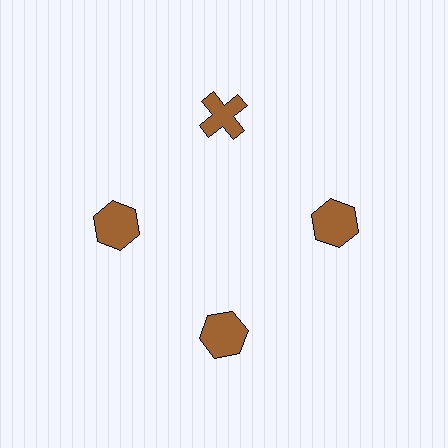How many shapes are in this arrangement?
There are 4 shapes arranged in a ring pattern.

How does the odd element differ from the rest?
It has a different shape: cross instead of hexagon.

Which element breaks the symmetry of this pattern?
The brown cross at roughly the 12 o'clock position breaks the symmetry. All other shapes are brown hexagons.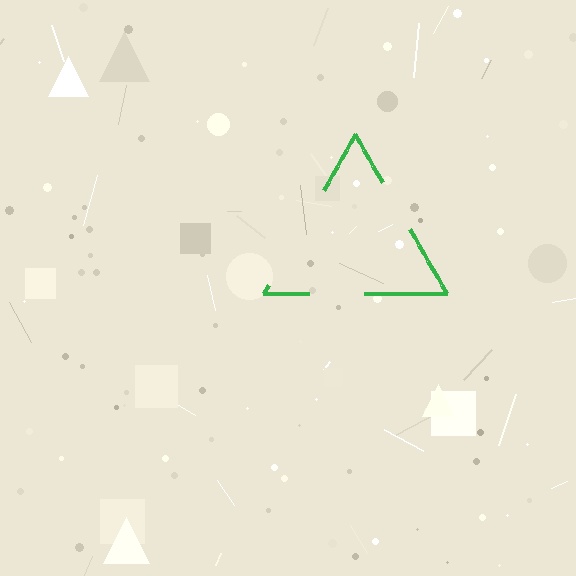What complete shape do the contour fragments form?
The contour fragments form a triangle.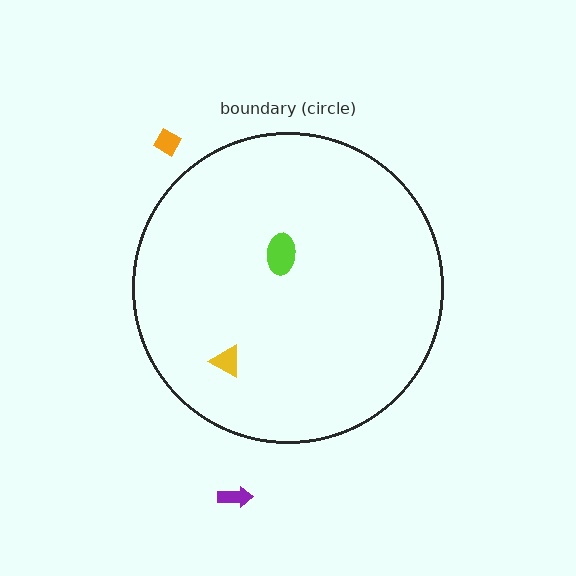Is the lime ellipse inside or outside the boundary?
Inside.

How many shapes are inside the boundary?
2 inside, 2 outside.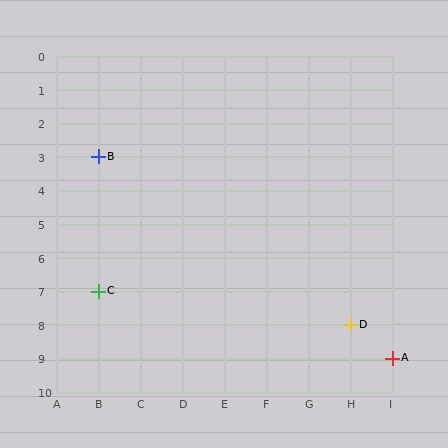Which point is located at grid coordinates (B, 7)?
Point C is at (B, 7).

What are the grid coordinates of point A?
Point A is at grid coordinates (I, 9).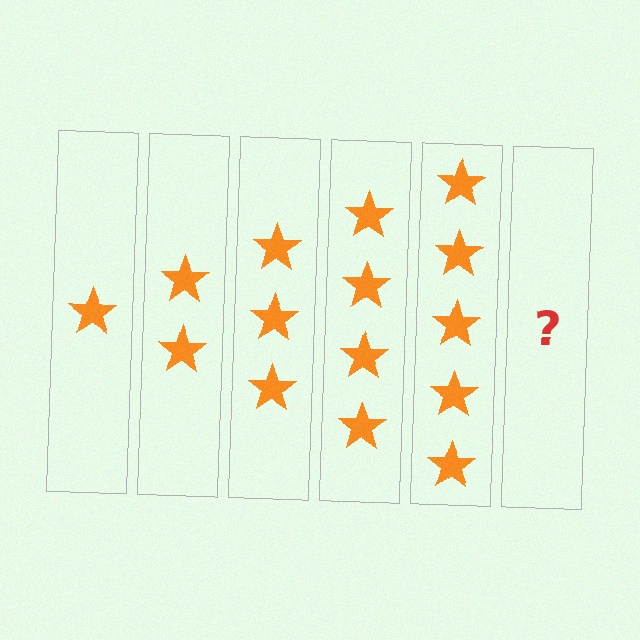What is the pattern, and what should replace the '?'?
The pattern is that each step adds one more star. The '?' should be 6 stars.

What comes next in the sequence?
The next element should be 6 stars.